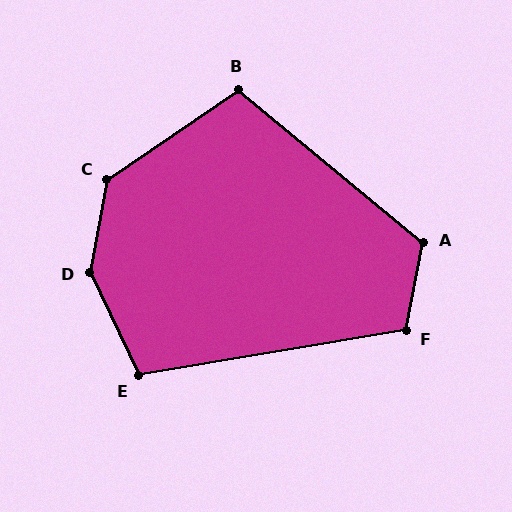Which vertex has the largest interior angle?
D, at approximately 144 degrees.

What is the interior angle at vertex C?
Approximately 135 degrees (obtuse).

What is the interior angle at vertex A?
Approximately 119 degrees (obtuse).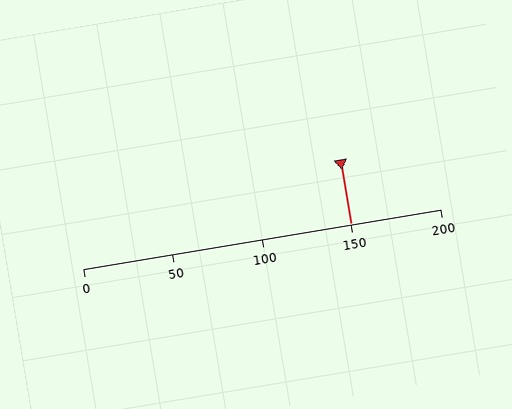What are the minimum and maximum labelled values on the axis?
The axis runs from 0 to 200.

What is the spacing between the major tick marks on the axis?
The major ticks are spaced 50 apart.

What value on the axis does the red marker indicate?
The marker indicates approximately 150.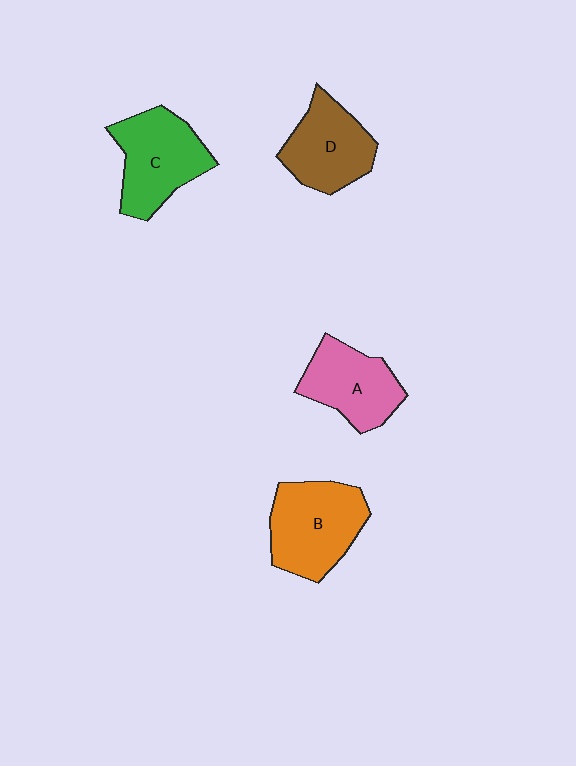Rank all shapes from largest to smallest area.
From largest to smallest: B (orange), C (green), D (brown), A (pink).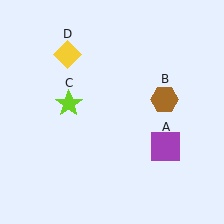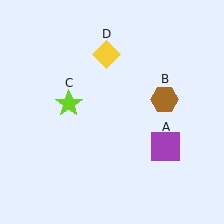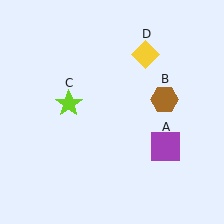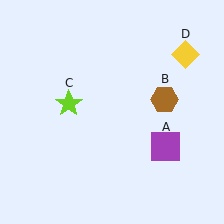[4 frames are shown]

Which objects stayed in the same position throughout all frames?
Purple square (object A) and brown hexagon (object B) and lime star (object C) remained stationary.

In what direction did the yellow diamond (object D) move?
The yellow diamond (object D) moved right.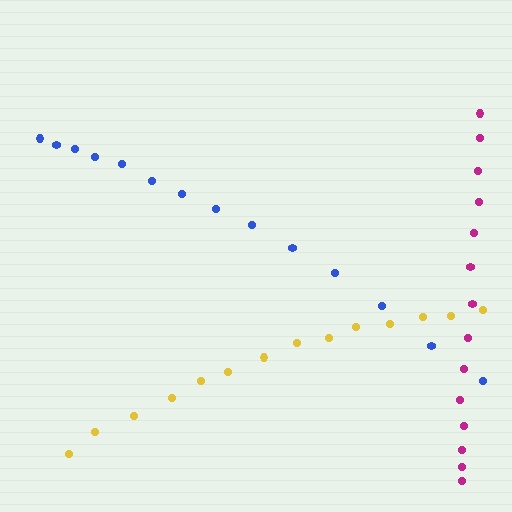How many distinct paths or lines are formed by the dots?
There are 3 distinct paths.